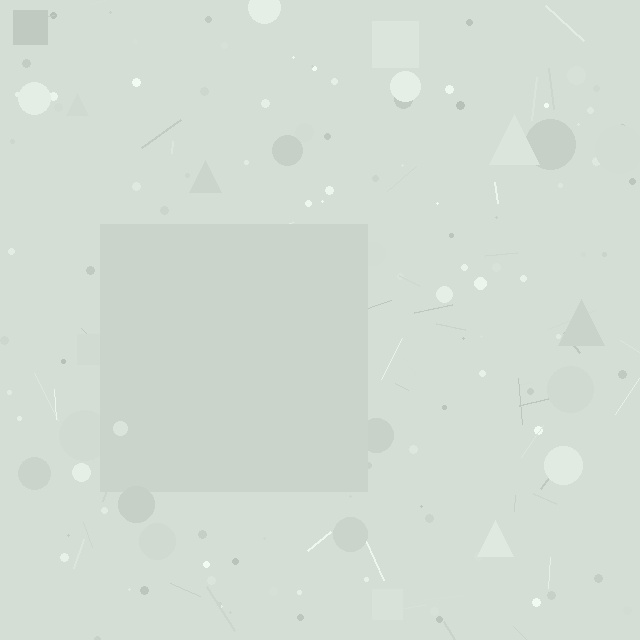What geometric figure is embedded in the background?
A square is embedded in the background.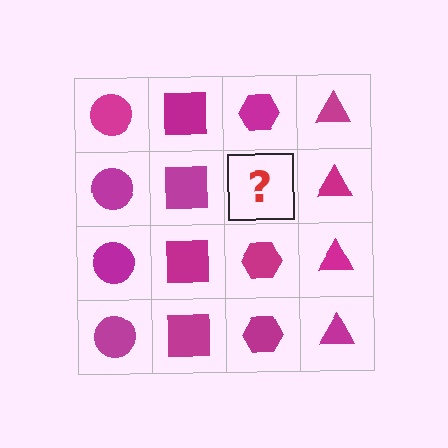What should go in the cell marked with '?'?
The missing cell should contain a magenta hexagon.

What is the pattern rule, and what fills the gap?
The rule is that each column has a consistent shape. The gap should be filled with a magenta hexagon.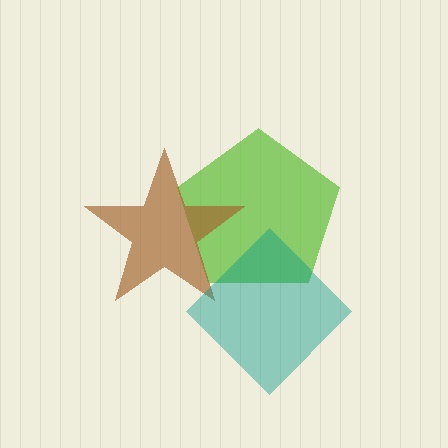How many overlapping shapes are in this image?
There are 3 overlapping shapes in the image.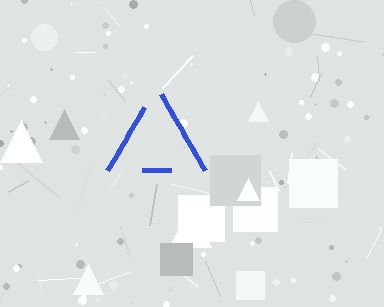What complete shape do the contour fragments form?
The contour fragments form a triangle.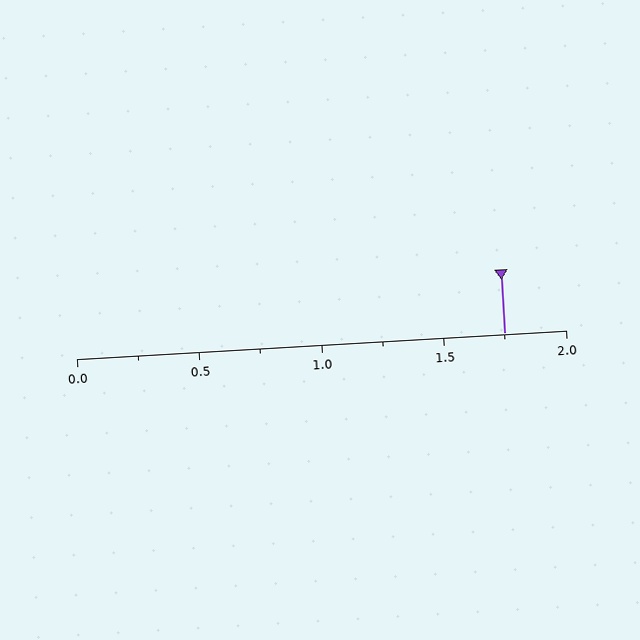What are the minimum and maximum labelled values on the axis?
The axis runs from 0.0 to 2.0.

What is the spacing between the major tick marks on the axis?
The major ticks are spaced 0.5 apart.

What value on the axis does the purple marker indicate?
The marker indicates approximately 1.75.